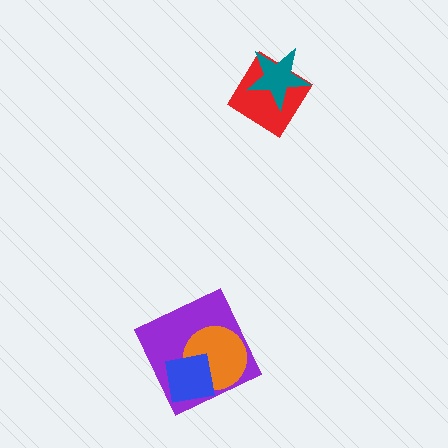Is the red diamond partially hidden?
Yes, it is partially covered by another shape.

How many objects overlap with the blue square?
2 objects overlap with the blue square.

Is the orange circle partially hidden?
Yes, it is partially covered by another shape.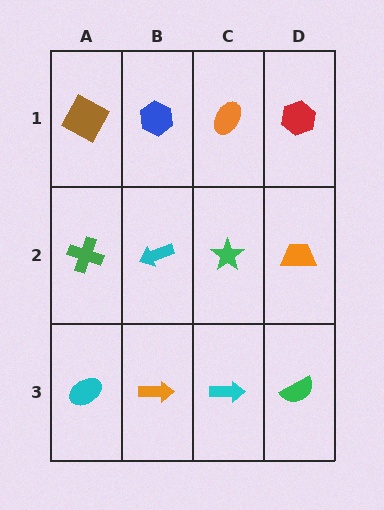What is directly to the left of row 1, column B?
A brown square.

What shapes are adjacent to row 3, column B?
A cyan arrow (row 2, column B), a cyan ellipse (row 3, column A), a cyan arrow (row 3, column C).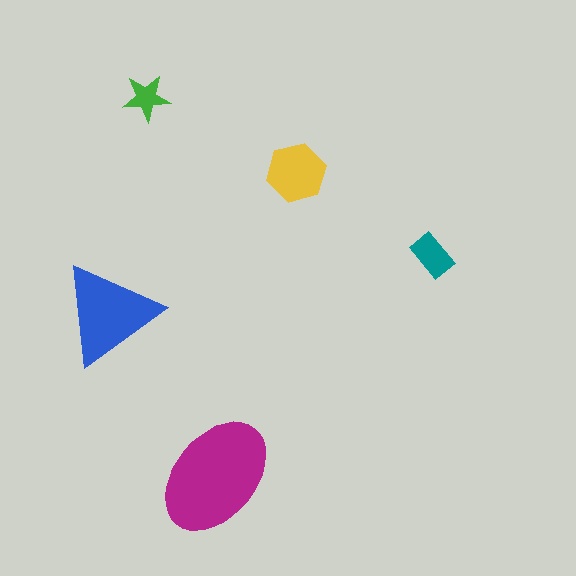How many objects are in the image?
There are 5 objects in the image.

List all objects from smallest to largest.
The green star, the teal rectangle, the yellow hexagon, the blue triangle, the magenta ellipse.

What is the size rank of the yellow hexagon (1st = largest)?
3rd.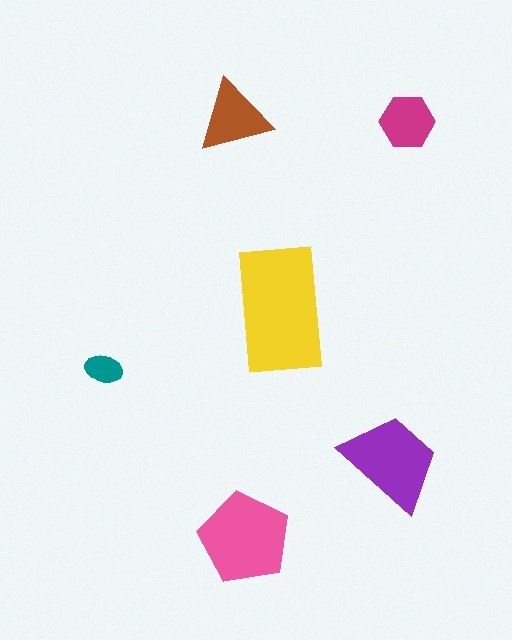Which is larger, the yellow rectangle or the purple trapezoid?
The yellow rectangle.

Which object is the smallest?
The teal ellipse.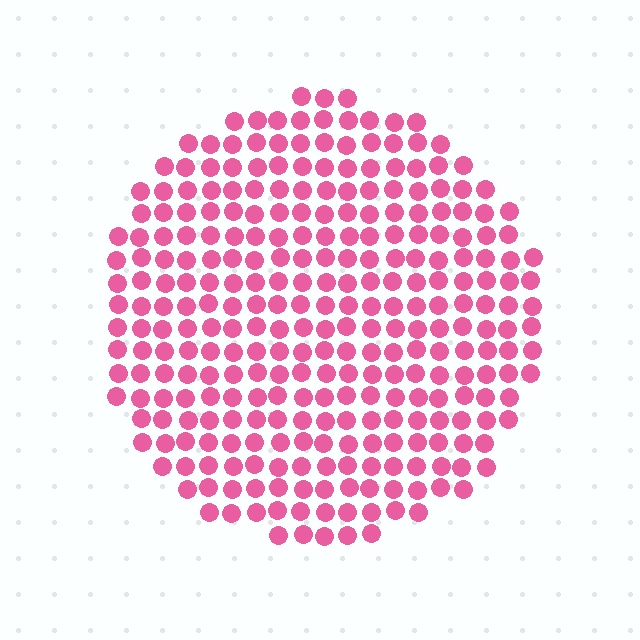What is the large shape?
The large shape is a circle.